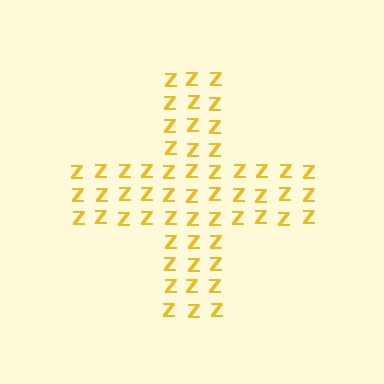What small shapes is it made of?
It is made of small letter Z's.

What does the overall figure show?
The overall figure shows a cross.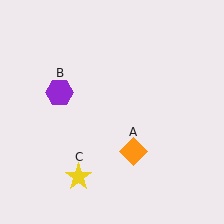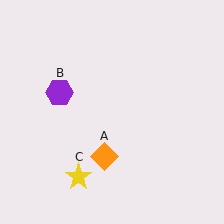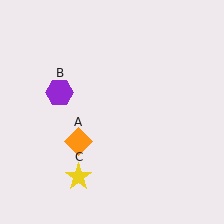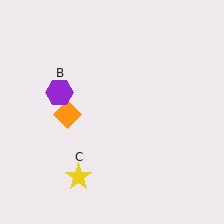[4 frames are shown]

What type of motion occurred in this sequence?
The orange diamond (object A) rotated clockwise around the center of the scene.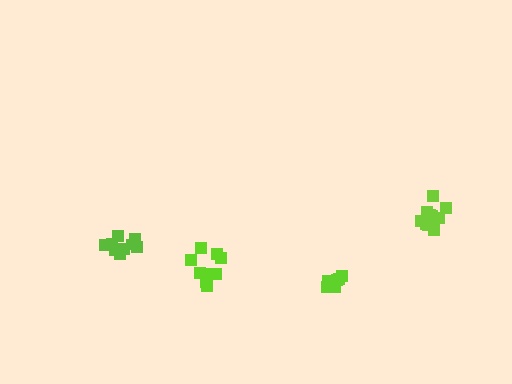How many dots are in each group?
Group 1: 9 dots, Group 2: 7 dots, Group 3: 11 dots, Group 4: 10 dots (37 total).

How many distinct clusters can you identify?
There are 4 distinct clusters.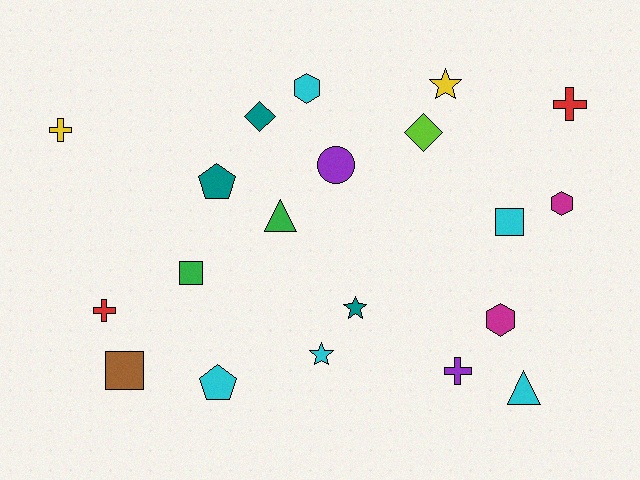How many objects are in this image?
There are 20 objects.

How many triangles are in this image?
There are 2 triangles.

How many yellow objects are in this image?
There are 2 yellow objects.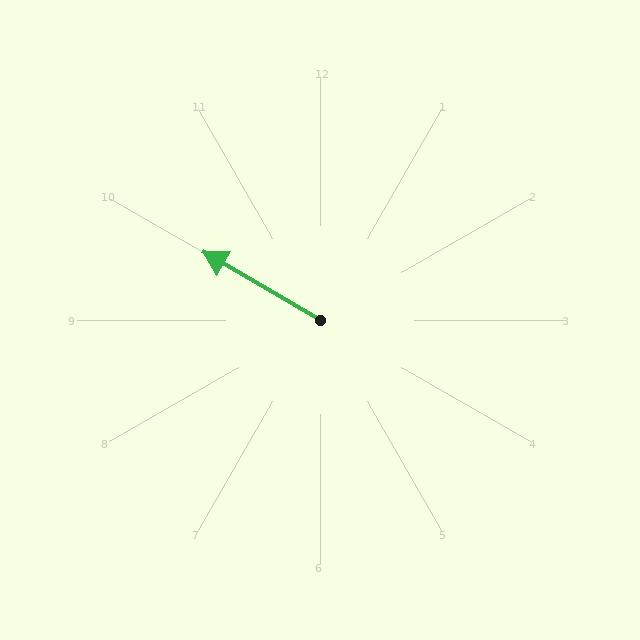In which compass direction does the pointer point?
Northwest.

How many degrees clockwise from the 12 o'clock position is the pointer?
Approximately 300 degrees.